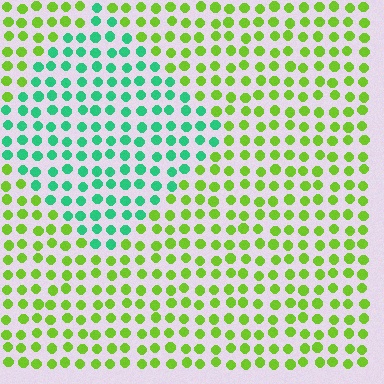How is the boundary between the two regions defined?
The boundary is defined purely by a slight shift in hue (about 59 degrees). Spacing, size, and orientation are identical on both sides.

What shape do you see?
I see a diamond.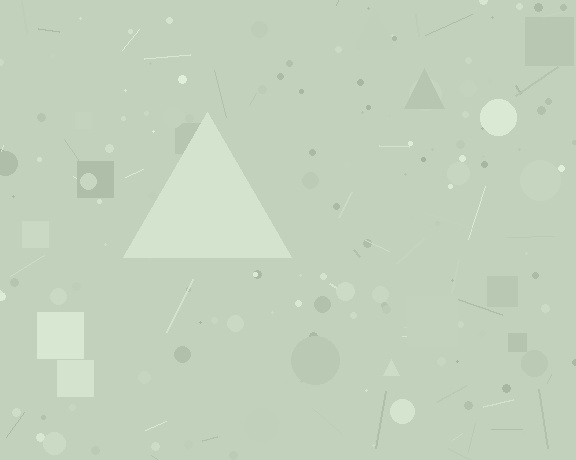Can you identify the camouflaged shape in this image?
The camouflaged shape is a triangle.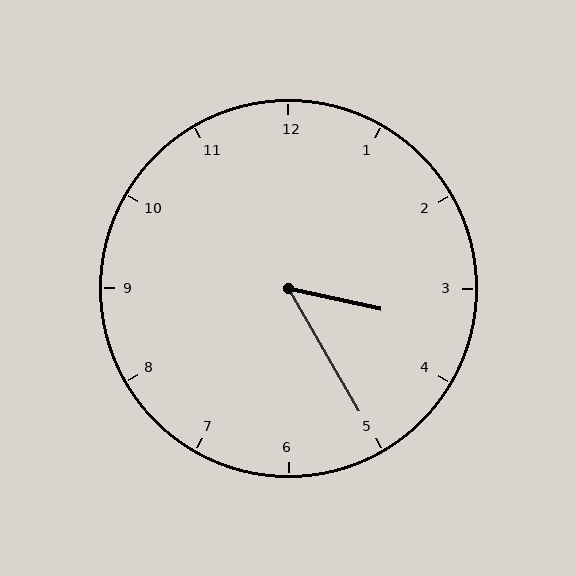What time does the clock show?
3:25.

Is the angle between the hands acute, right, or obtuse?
It is acute.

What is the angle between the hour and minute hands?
Approximately 48 degrees.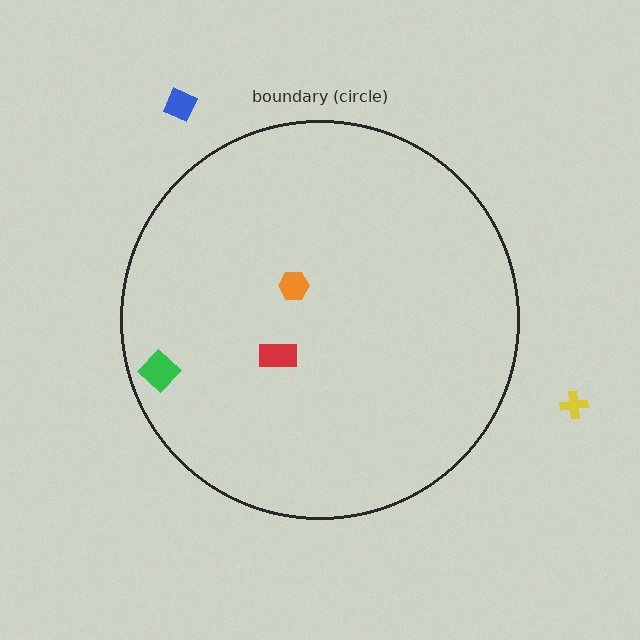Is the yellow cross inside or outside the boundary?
Outside.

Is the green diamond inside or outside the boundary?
Inside.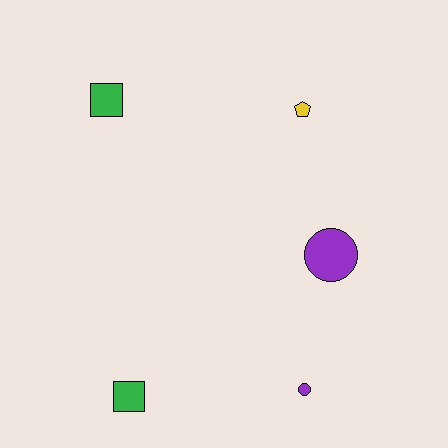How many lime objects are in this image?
There are no lime objects.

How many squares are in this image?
There are 2 squares.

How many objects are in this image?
There are 5 objects.